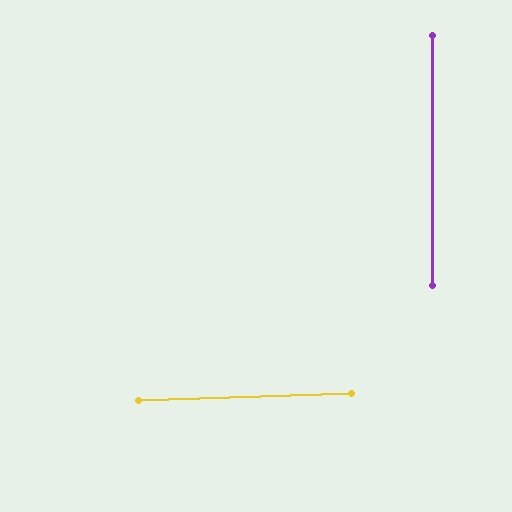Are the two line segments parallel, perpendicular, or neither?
Perpendicular — they meet at approximately 88°.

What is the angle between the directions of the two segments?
Approximately 88 degrees.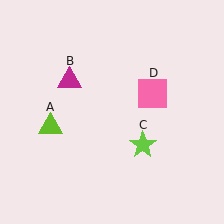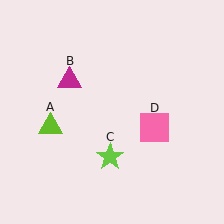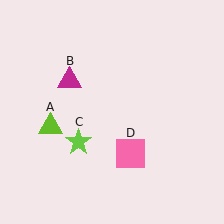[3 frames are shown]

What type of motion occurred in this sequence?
The lime star (object C), pink square (object D) rotated clockwise around the center of the scene.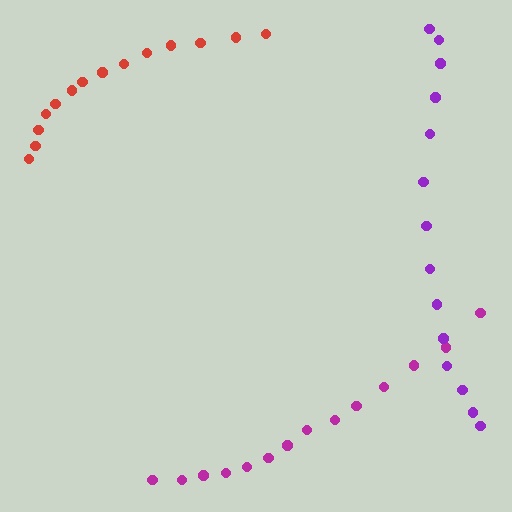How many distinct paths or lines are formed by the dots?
There are 3 distinct paths.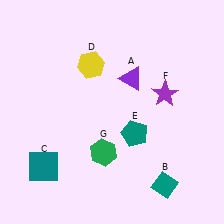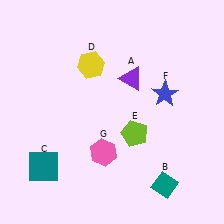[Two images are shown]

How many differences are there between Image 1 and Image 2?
There are 3 differences between the two images.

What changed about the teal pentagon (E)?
In Image 1, E is teal. In Image 2, it changed to lime.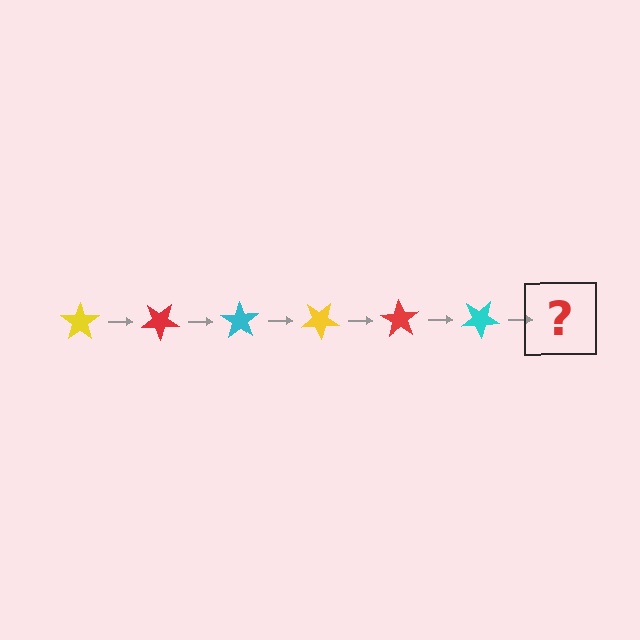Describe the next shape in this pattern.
It should be a yellow star, rotated 210 degrees from the start.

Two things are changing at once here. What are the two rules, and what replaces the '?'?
The two rules are that it rotates 35 degrees each step and the color cycles through yellow, red, and cyan. The '?' should be a yellow star, rotated 210 degrees from the start.